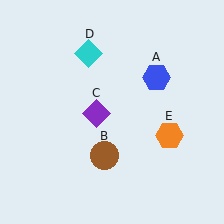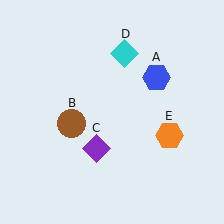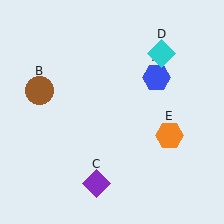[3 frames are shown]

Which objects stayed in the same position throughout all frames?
Blue hexagon (object A) and orange hexagon (object E) remained stationary.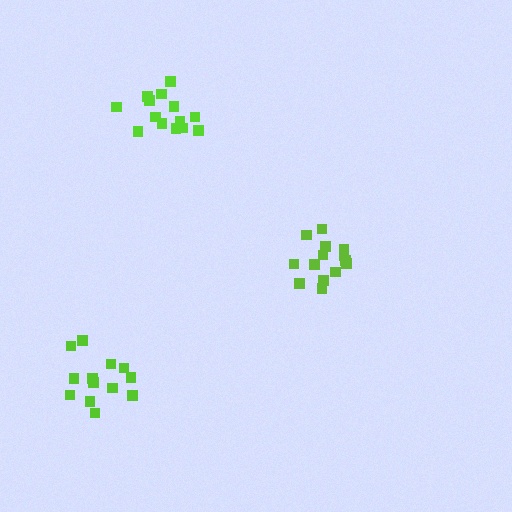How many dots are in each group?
Group 1: 14 dots, Group 2: 14 dots, Group 3: 13 dots (41 total).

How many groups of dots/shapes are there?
There are 3 groups.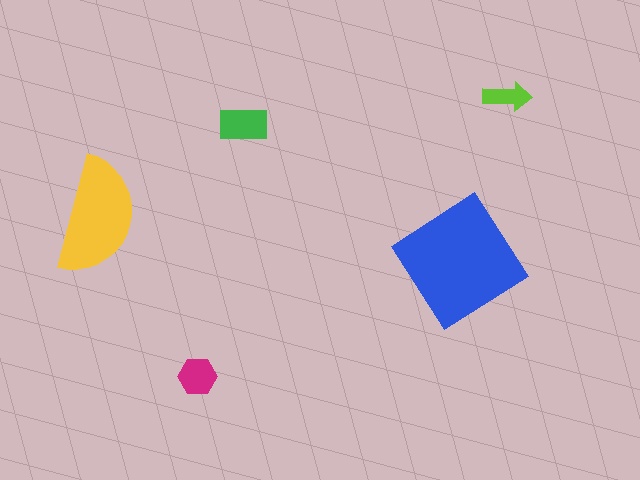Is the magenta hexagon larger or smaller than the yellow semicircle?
Smaller.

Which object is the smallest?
The lime arrow.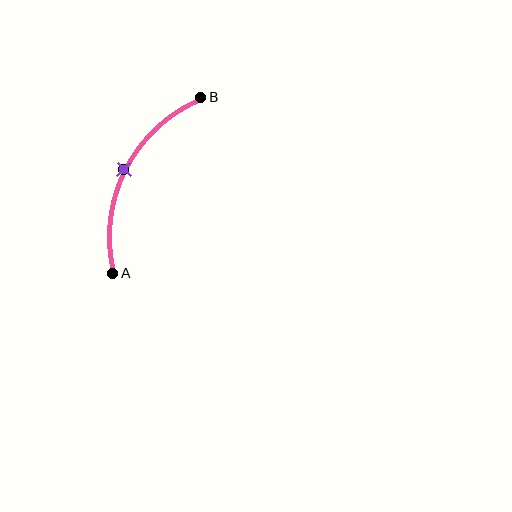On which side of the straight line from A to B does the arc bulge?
The arc bulges to the left of the straight line connecting A and B.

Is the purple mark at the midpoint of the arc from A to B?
Yes. The purple mark lies on the arc at equal arc-length from both A and B — it is the arc midpoint.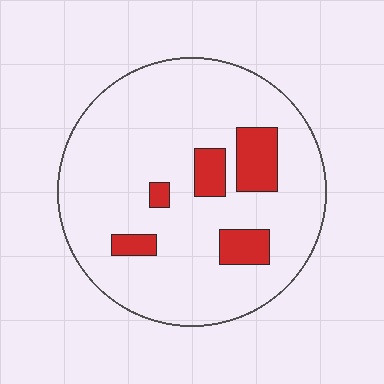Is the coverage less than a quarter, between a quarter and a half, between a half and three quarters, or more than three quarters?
Less than a quarter.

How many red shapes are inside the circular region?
5.